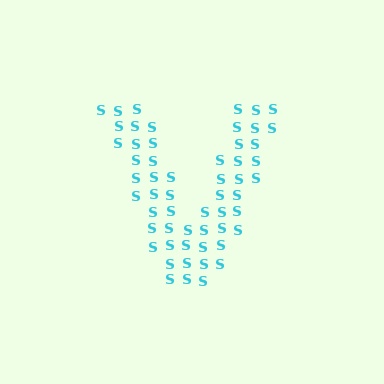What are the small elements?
The small elements are letter S's.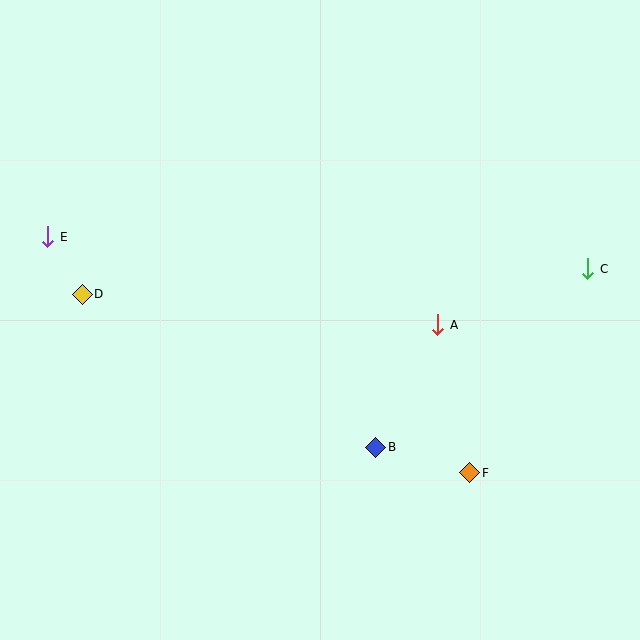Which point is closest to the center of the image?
Point A at (438, 325) is closest to the center.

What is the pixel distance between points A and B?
The distance between A and B is 137 pixels.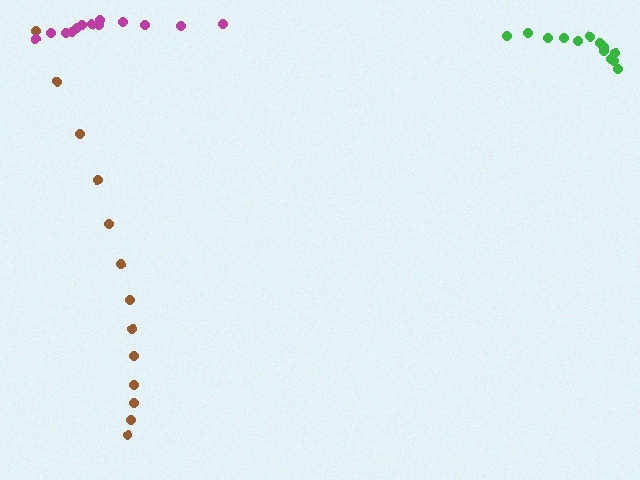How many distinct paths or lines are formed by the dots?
There are 3 distinct paths.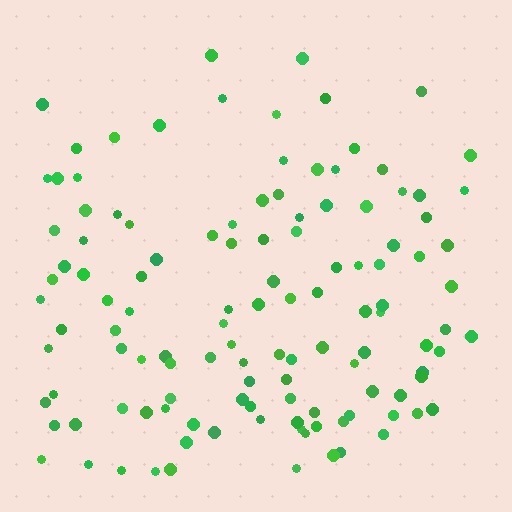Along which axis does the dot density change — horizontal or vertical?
Vertical.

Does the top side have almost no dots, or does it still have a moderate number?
Still a moderate number, just noticeably fewer than the bottom.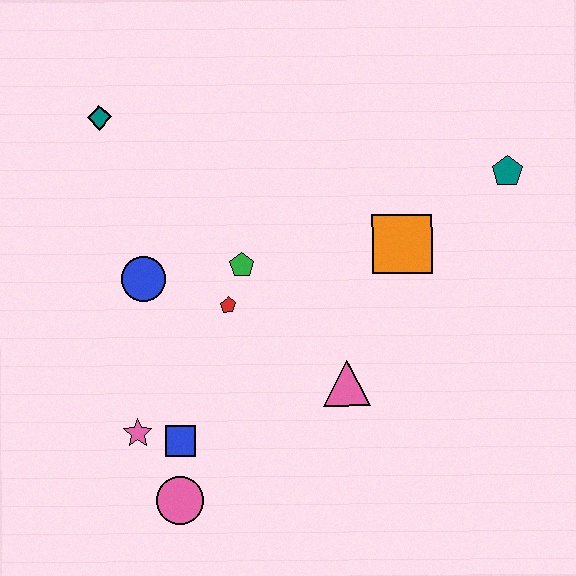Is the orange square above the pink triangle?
Yes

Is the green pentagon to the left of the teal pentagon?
Yes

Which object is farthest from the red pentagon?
The teal pentagon is farthest from the red pentagon.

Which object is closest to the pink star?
The blue square is closest to the pink star.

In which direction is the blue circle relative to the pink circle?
The blue circle is above the pink circle.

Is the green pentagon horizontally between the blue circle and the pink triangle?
Yes